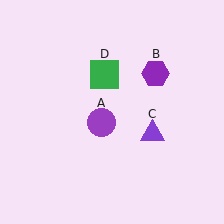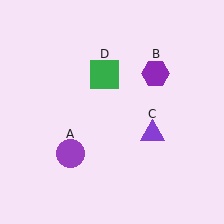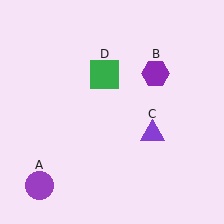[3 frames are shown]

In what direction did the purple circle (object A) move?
The purple circle (object A) moved down and to the left.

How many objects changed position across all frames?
1 object changed position: purple circle (object A).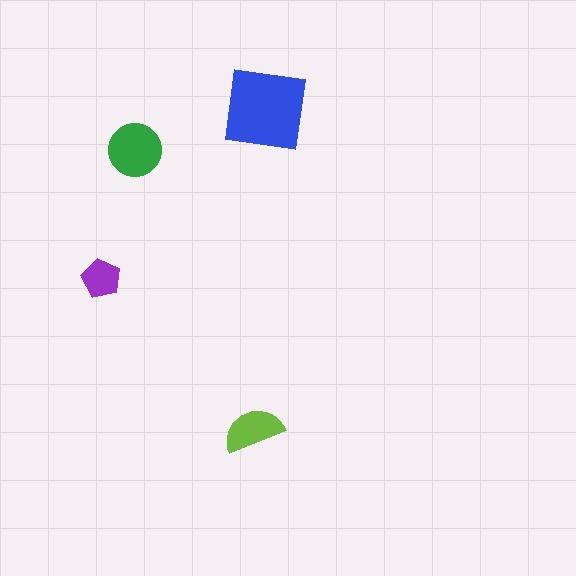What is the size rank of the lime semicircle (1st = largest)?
3rd.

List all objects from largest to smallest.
The blue square, the green circle, the lime semicircle, the purple pentagon.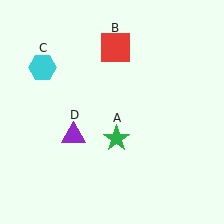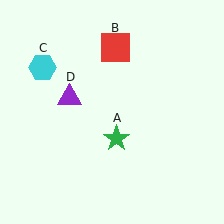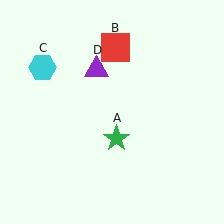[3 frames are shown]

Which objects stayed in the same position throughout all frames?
Green star (object A) and red square (object B) and cyan hexagon (object C) remained stationary.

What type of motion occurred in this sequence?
The purple triangle (object D) rotated clockwise around the center of the scene.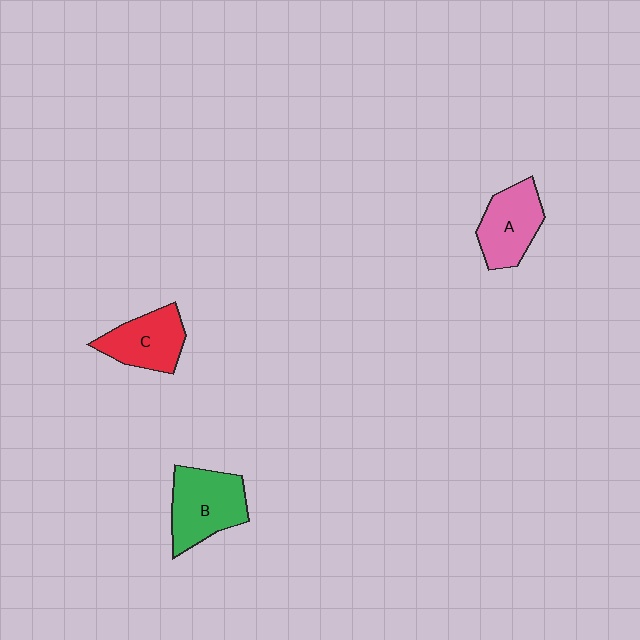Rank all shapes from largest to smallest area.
From largest to smallest: B (green), A (pink), C (red).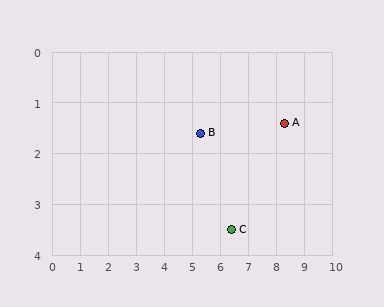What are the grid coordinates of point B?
Point B is at approximately (5.3, 1.6).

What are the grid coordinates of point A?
Point A is at approximately (8.3, 1.4).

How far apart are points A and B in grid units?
Points A and B are about 3.0 grid units apart.